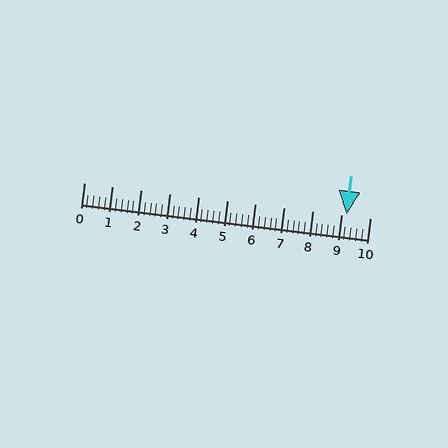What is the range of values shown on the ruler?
The ruler shows values from 0 to 10.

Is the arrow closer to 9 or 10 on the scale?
The arrow is closer to 9.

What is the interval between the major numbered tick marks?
The major tick marks are spaced 1 units apart.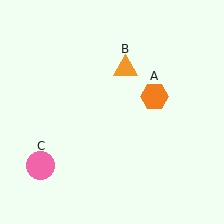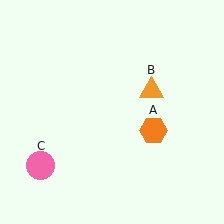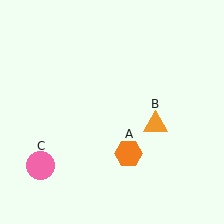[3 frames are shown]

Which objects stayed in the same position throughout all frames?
Pink circle (object C) remained stationary.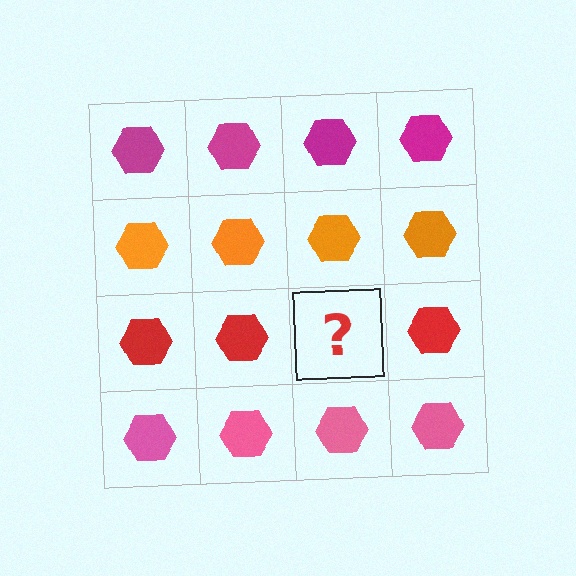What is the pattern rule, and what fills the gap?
The rule is that each row has a consistent color. The gap should be filled with a red hexagon.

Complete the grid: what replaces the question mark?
The question mark should be replaced with a red hexagon.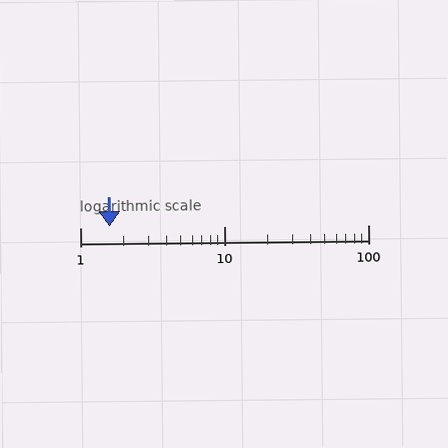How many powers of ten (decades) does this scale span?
The scale spans 2 decades, from 1 to 100.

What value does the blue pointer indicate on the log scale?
The pointer indicates approximately 1.6.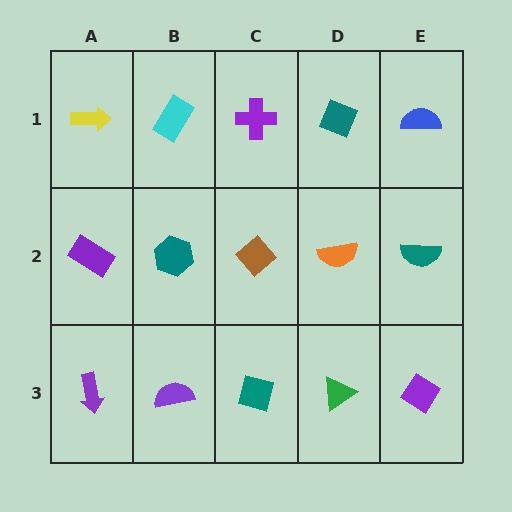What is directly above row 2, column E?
A blue semicircle.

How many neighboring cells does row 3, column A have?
2.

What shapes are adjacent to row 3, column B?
A teal hexagon (row 2, column B), a purple arrow (row 3, column A), a teal square (row 3, column C).